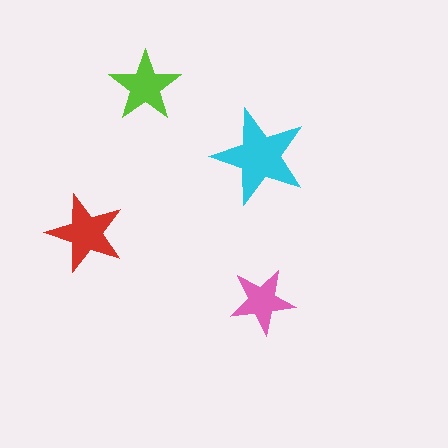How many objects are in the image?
There are 4 objects in the image.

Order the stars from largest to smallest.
the cyan one, the red one, the lime one, the pink one.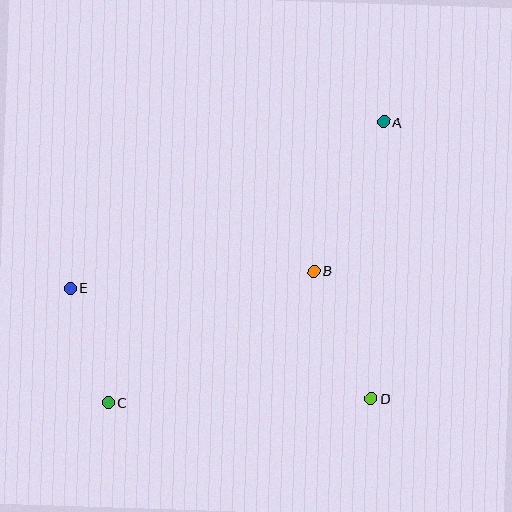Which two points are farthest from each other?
Points A and C are farthest from each other.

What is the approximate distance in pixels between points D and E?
The distance between D and E is approximately 321 pixels.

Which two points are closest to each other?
Points C and E are closest to each other.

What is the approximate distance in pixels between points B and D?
The distance between B and D is approximately 140 pixels.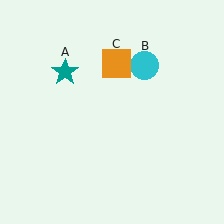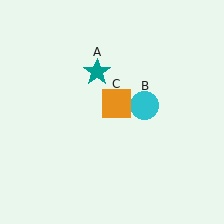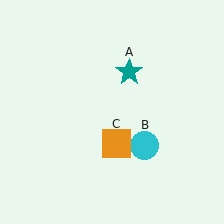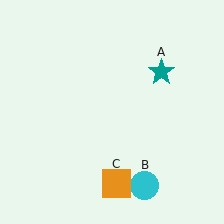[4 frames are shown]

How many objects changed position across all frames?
3 objects changed position: teal star (object A), cyan circle (object B), orange square (object C).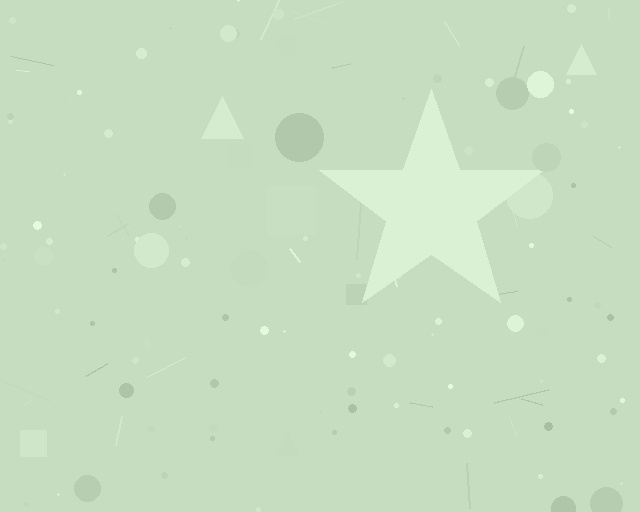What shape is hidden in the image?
A star is hidden in the image.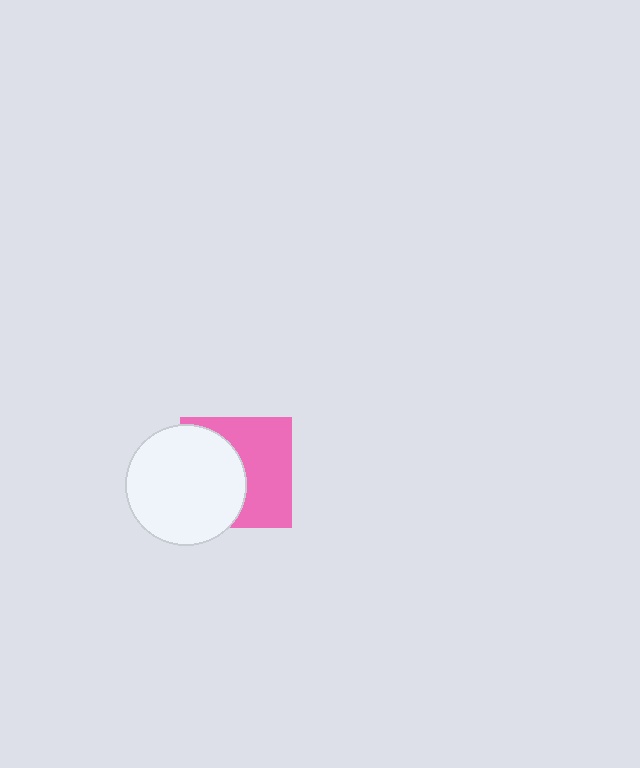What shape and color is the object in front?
The object in front is a white circle.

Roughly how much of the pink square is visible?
About half of it is visible (roughly 52%).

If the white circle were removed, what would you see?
You would see the complete pink square.